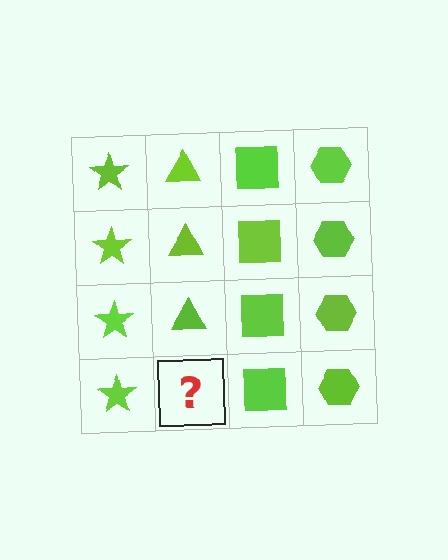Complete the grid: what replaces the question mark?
The question mark should be replaced with a lime triangle.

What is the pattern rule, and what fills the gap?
The rule is that each column has a consistent shape. The gap should be filled with a lime triangle.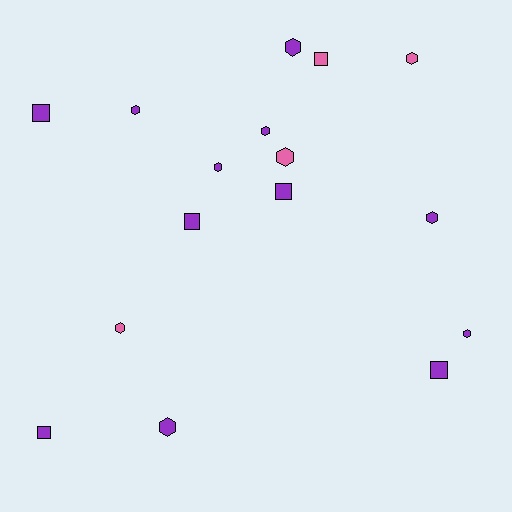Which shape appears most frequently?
Hexagon, with 10 objects.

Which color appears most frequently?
Purple, with 12 objects.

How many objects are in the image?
There are 16 objects.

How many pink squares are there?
There is 1 pink square.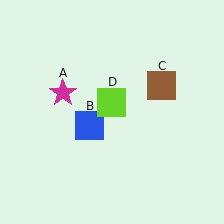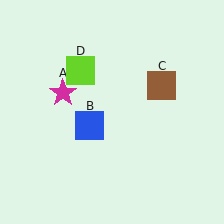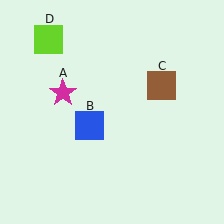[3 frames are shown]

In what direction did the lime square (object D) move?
The lime square (object D) moved up and to the left.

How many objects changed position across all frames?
1 object changed position: lime square (object D).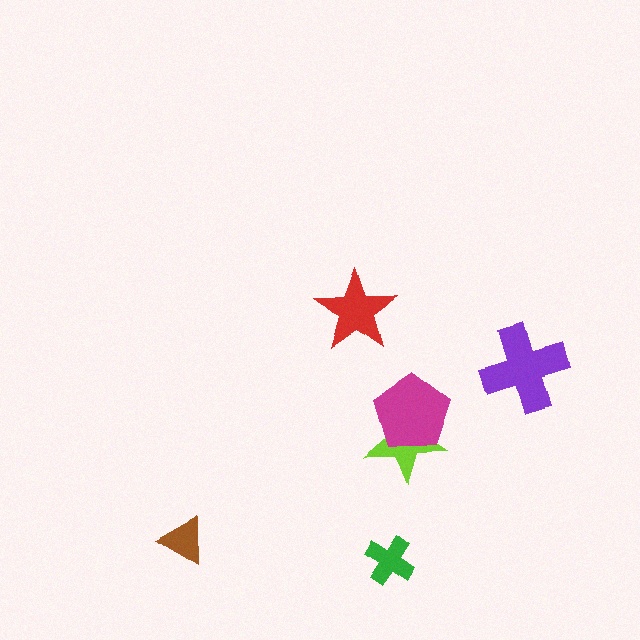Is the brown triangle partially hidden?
No, no other shape covers it.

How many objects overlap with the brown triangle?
0 objects overlap with the brown triangle.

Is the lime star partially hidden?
Yes, it is partially covered by another shape.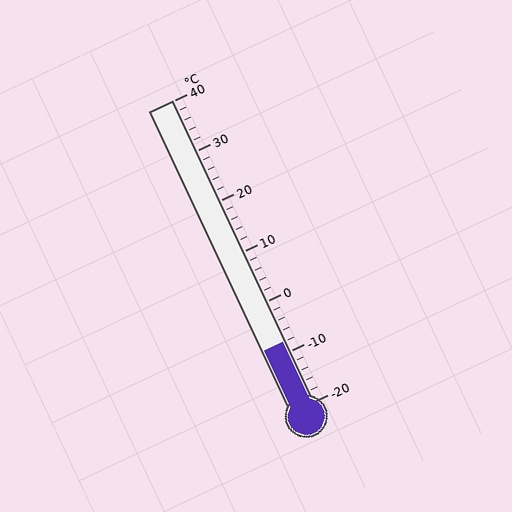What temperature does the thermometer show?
The thermometer shows approximately -8°C.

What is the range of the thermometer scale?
The thermometer scale ranges from -20°C to 40°C.